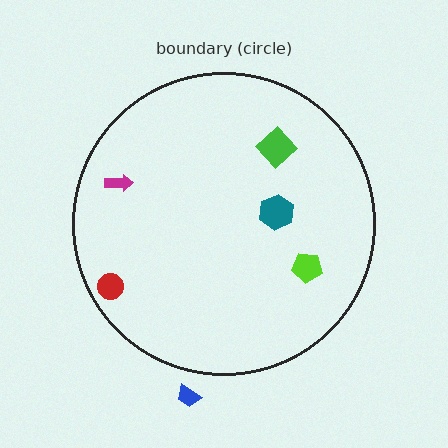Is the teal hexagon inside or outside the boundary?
Inside.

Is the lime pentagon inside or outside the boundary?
Inside.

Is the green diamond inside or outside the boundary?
Inside.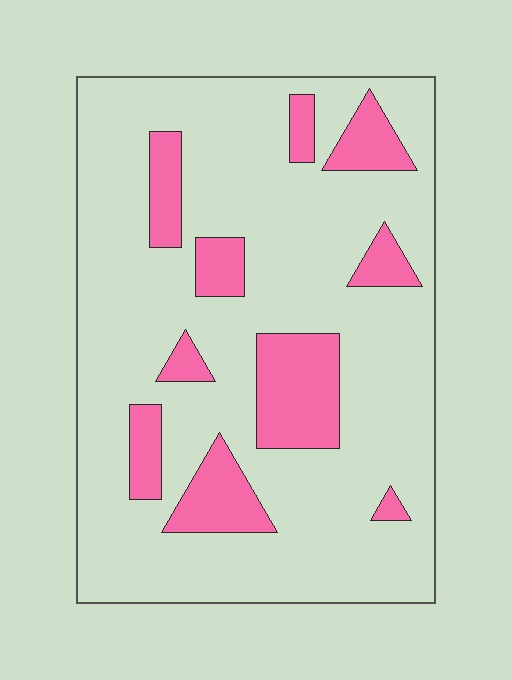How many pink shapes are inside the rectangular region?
10.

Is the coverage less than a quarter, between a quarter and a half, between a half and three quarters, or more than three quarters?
Less than a quarter.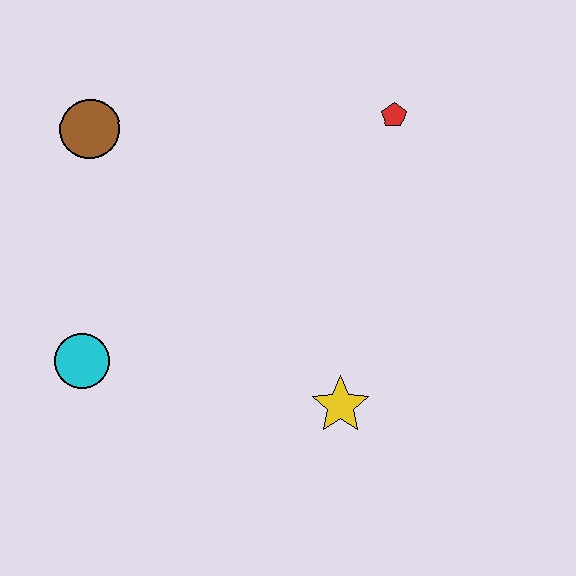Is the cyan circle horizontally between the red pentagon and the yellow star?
No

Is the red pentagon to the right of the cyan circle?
Yes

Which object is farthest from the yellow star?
The brown circle is farthest from the yellow star.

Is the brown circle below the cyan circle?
No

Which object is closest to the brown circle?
The cyan circle is closest to the brown circle.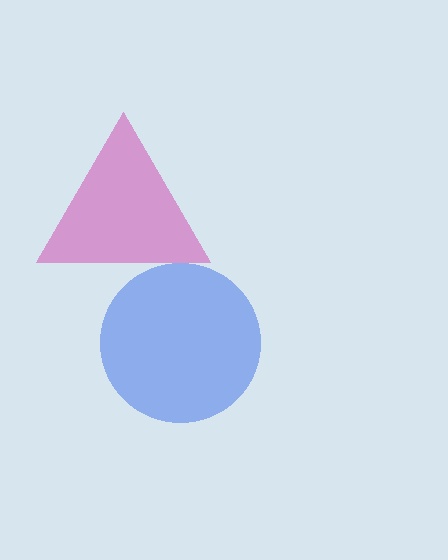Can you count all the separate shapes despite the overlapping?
Yes, there are 2 separate shapes.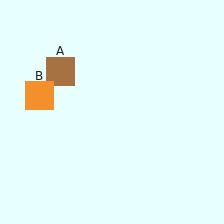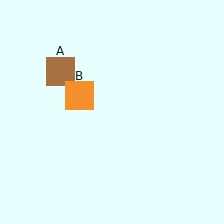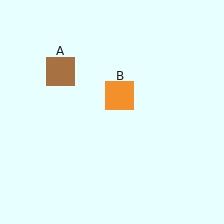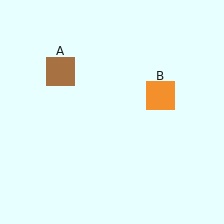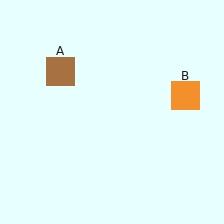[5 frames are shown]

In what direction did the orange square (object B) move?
The orange square (object B) moved right.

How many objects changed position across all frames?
1 object changed position: orange square (object B).